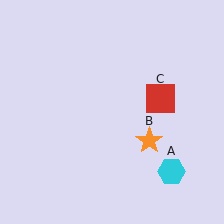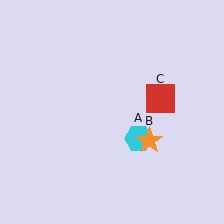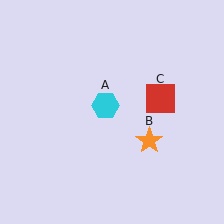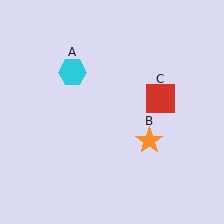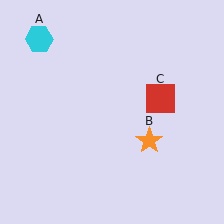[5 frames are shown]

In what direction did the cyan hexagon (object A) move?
The cyan hexagon (object A) moved up and to the left.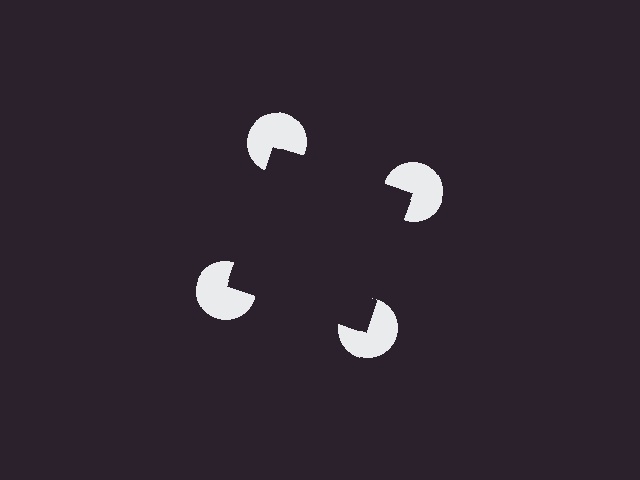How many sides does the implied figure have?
4 sides.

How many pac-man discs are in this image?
There are 4 — one at each vertex of the illusory square.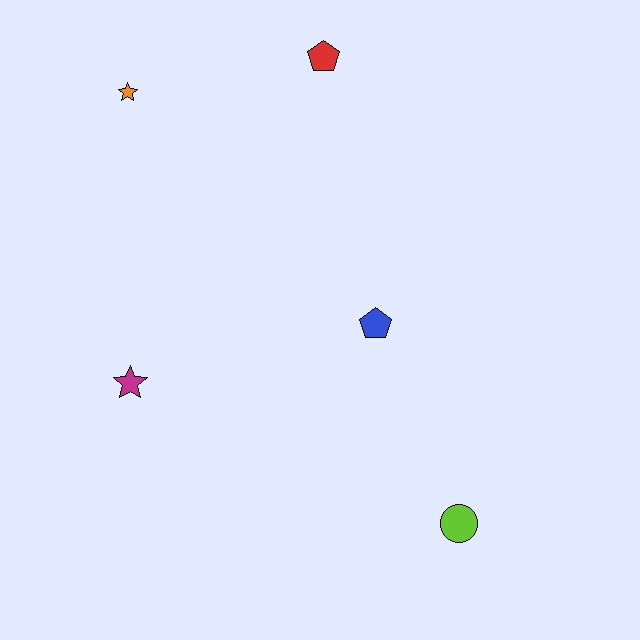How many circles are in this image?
There is 1 circle.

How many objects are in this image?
There are 5 objects.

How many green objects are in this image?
There are no green objects.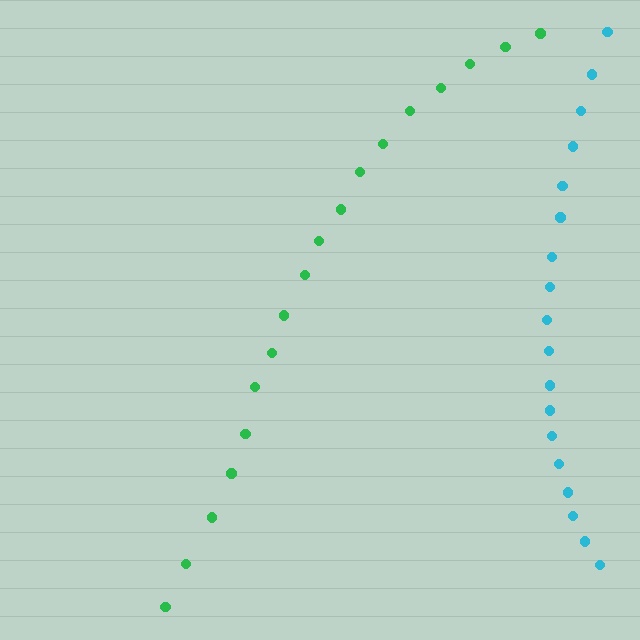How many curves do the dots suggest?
There are 2 distinct paths.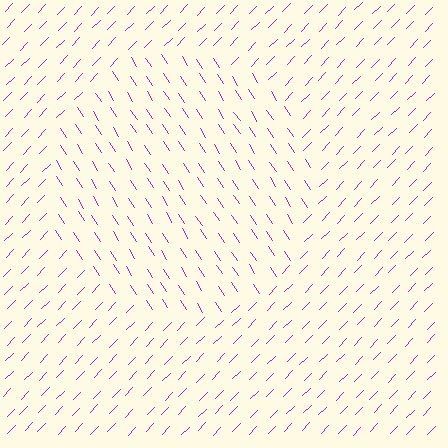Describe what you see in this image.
The image is filled with small purple line segments. A circle region in the image has lines oriented differently from the surrounding lines, creating a visible texture boundary.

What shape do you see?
I see a circle.